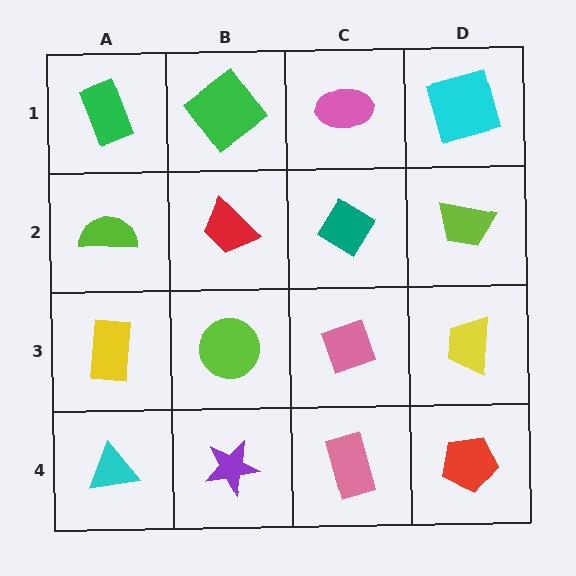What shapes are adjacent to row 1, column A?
A lime semicircle (row 2, column A), a green diamond (row 1, column B).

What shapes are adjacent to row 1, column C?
A teal diamond (row 2, column C), a green diamond (row 1, column B), a cyan square (row 1, column D).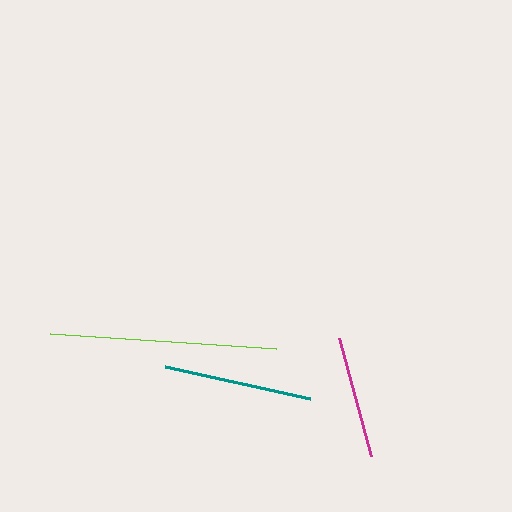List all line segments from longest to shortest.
From longest to shortest: lime, teal, magenta.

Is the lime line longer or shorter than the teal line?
The lime line is longer than the teal line.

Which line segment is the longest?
The lime line is the longest at approximately 227 pixels.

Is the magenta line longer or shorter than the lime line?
The lime line is longer than the magenta line.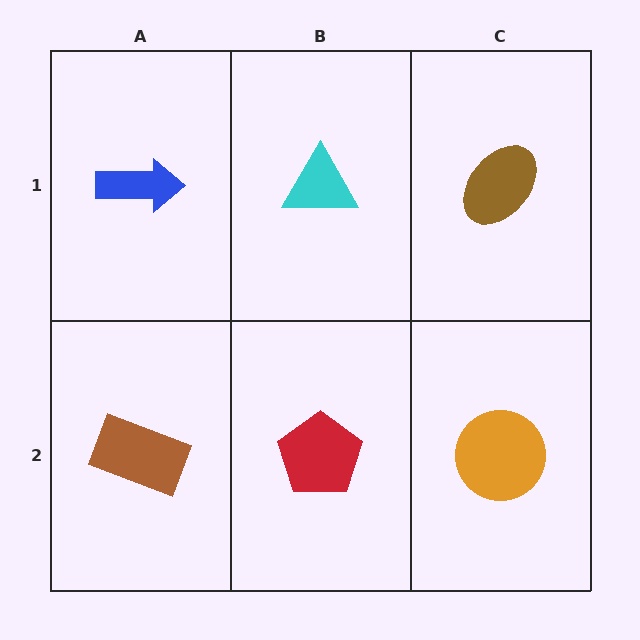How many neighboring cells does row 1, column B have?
3.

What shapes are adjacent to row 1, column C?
An orange circle (row 2, column C), a cyan triangle (row 1, column B).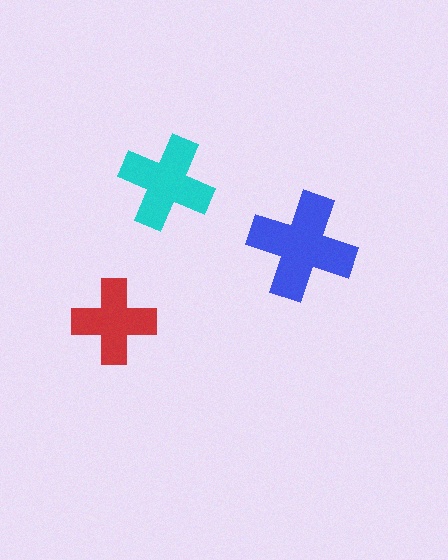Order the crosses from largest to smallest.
the blue one, the cyan one, the red one.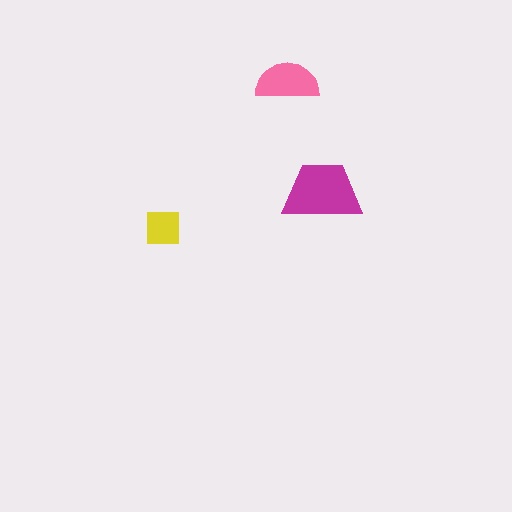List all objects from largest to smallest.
The magenta trapezoid, the pink semicircle, the yellow square.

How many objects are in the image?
There are 3 objects in the image.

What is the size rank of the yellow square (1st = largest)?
3rd.